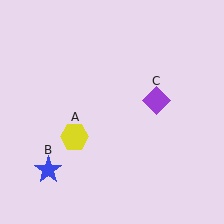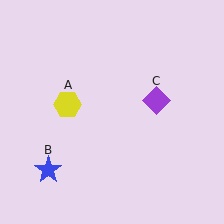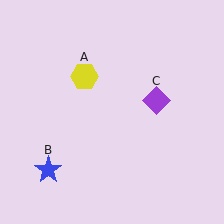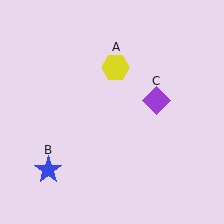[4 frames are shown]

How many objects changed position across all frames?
1 object changed position: yellow hexagon (object A).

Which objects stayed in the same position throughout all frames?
Blue star (object B) and purple diamond (object C) remained stationary.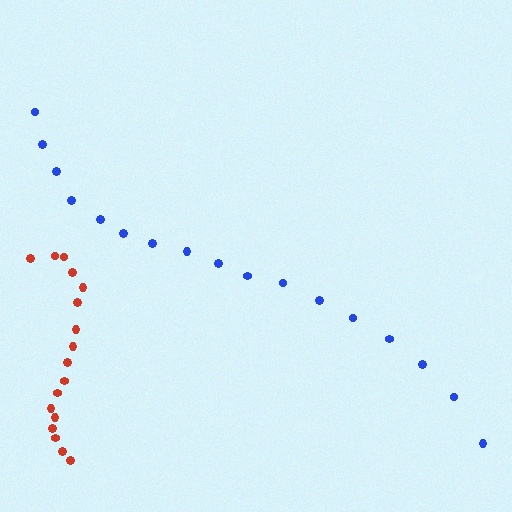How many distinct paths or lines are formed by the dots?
There are 2 distinct paths.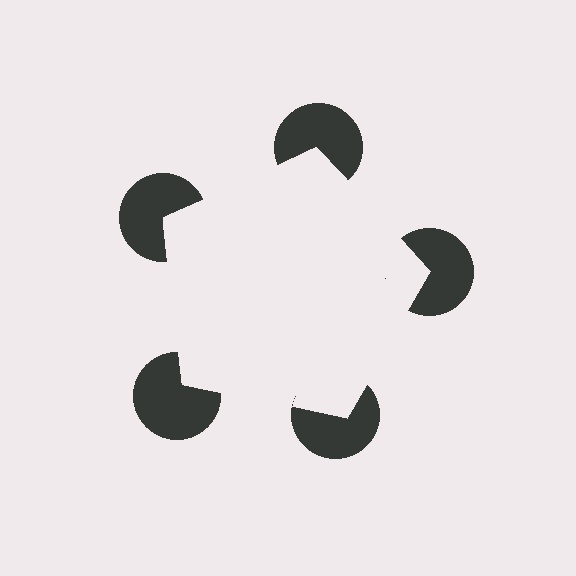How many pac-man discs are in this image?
There are 5 — one at each vertex of the illusory pentagon.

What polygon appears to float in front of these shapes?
An illusory pentagon — its edges are inferred from the aligned wedge cuts in the pac-man discs, not physically drawn.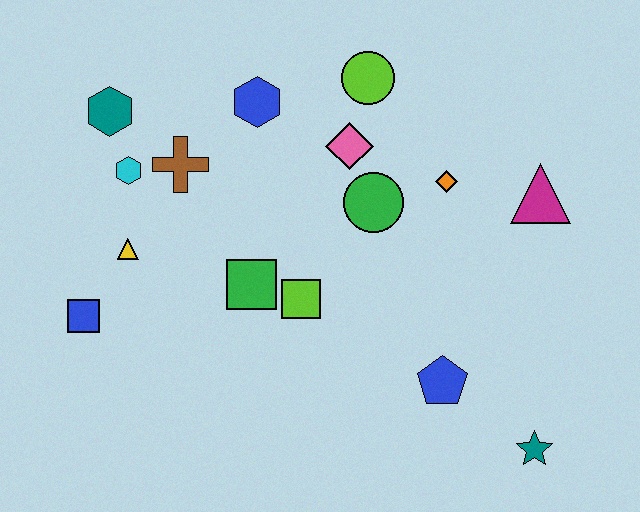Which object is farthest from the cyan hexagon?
The teal star is farthest from the cyan hexagon.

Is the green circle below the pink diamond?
Yes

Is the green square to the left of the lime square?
Yes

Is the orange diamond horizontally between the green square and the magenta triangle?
Yes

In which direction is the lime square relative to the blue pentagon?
The lime square is to the left of the blue pentagon.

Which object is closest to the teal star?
The blue pentagon is closest to the teal star.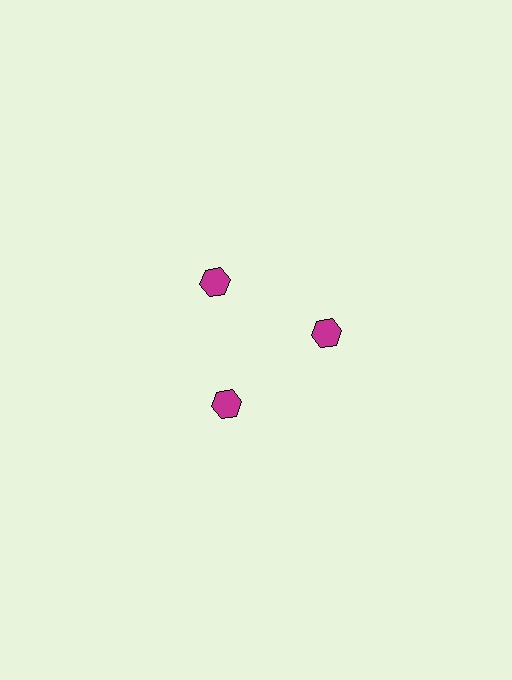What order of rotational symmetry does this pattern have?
This pattern has 3-fold rotational symmetry.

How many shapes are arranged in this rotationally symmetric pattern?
There are 3 shapes, arranged in 3 groups of 1.